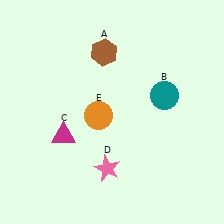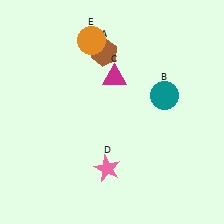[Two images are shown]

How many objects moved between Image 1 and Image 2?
2 objects moved between the two images.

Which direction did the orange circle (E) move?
The orange circle (E) moved up.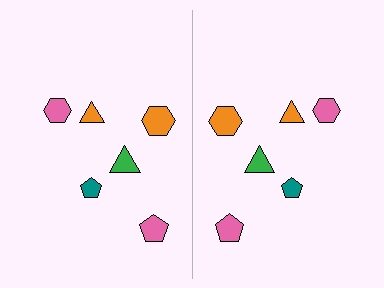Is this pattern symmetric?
Yes, this pattern has bilateral (reflection) symmetry.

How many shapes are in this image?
There are 12 shapes in this image.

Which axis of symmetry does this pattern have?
The pattern has a vertical axis of symmetry running through the center of the image.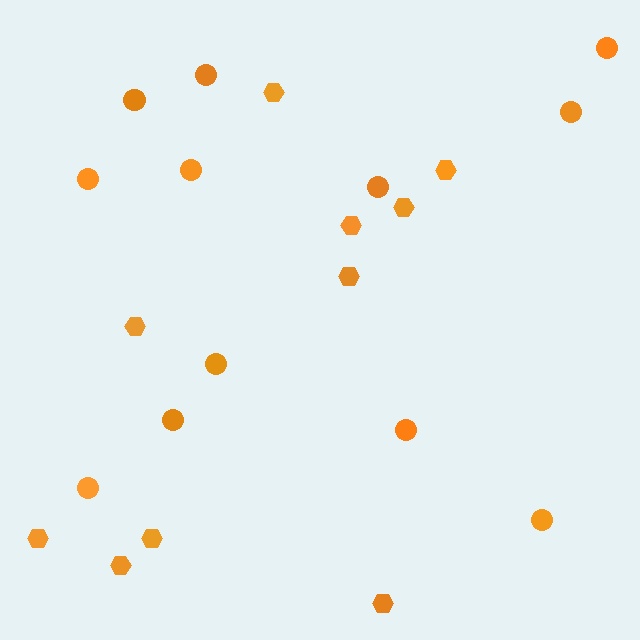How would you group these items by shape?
There are 2 groups: one group of circles (12) and one group of hexagons (10).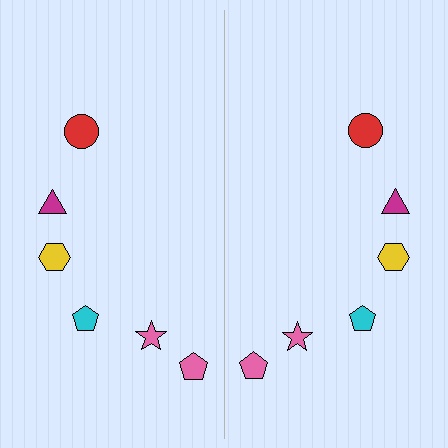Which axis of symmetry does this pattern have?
The pattern has a vertical axis of symmetry running through the center of the image.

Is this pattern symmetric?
Yes, this pattern has bilateral (reflection) symmetry.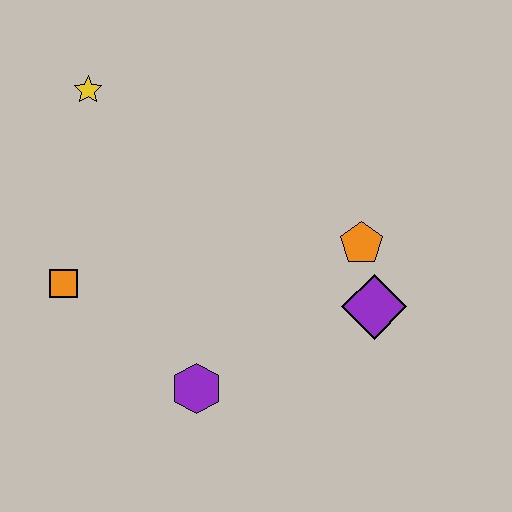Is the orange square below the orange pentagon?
Yes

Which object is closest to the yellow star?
The orange square is closest to the yellow star.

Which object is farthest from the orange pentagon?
The yellow star is farthest from the orange pentagon.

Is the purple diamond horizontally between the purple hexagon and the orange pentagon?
No